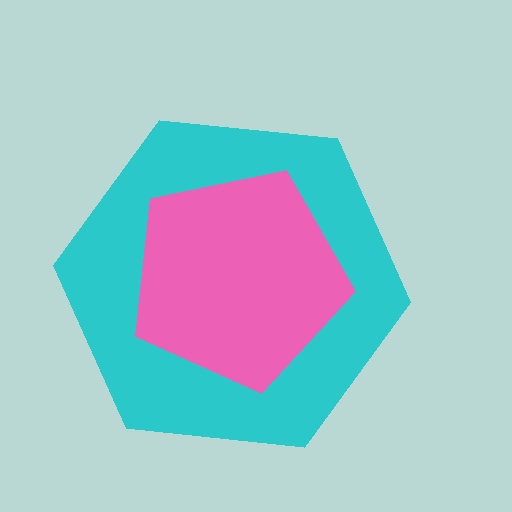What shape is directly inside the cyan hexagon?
The pink pentagon.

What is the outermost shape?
The cyan hexagon.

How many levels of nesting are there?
2.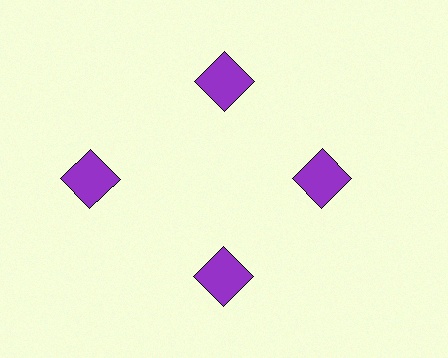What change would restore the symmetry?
The symmetry would be restored by moving it inward, back onto the ring so that all 4 squares sit at equal angles and equal distance from the center.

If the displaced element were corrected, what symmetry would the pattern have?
It would have 4-fold rotational symmetry — the pattern would map onto itself every 90 degrees.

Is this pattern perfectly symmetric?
No. The 4 purple squares are arranged in a ring, but one element near the 9 o'clock position is pushed outward from the center, breaking the 4-fold rotational symmetry.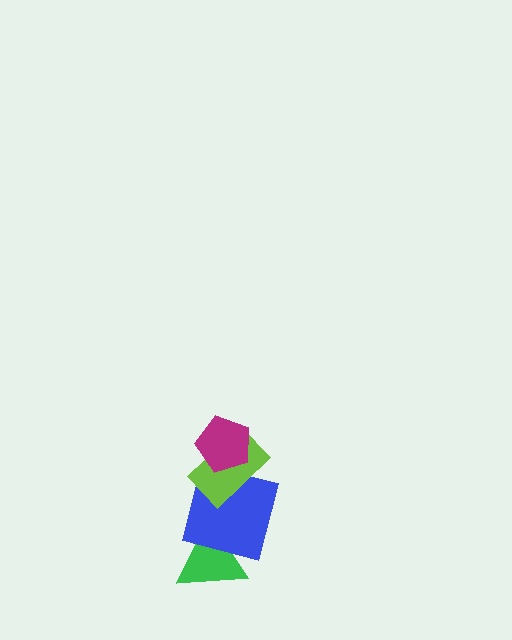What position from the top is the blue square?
The blue square is 3rd from the top.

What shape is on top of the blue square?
The lime rectangle is on top of the blue square.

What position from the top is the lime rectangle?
The lime rectangle is 2nd from the top.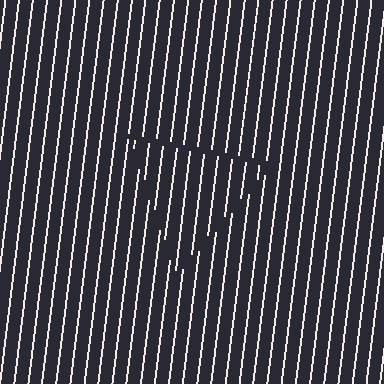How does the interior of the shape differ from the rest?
The interior of the shape contains the same grating, shifted by half a period — the contour is defined by the phase discontinuity where line-ends from the inner and outer gratings abut.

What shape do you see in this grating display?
An illusory triangle. The interior of the shape contains the same grating, shifted by half a period — the contour is defined by the phase discontinuity where line-ends from the inner and outer gratings abut.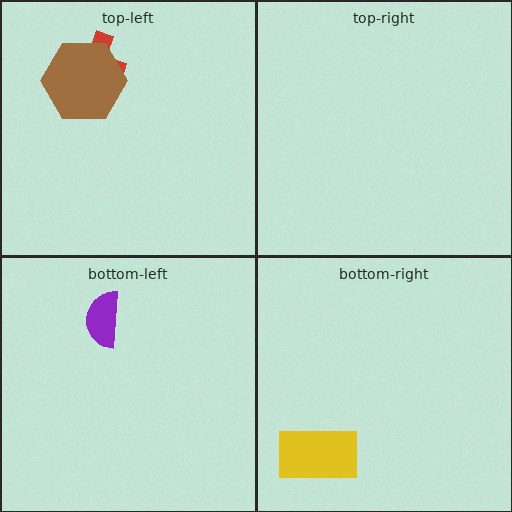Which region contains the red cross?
The top-left region.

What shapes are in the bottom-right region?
The yellow rectangle.